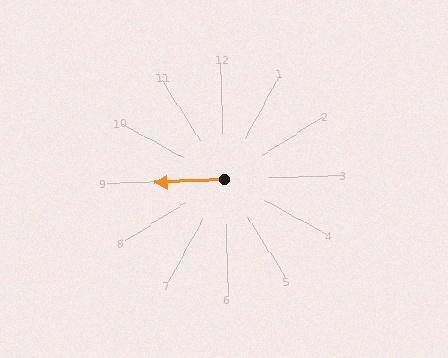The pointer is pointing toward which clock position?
Roughly 9 o'clock.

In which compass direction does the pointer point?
West.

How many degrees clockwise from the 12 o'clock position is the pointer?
Approximately 269 degrees.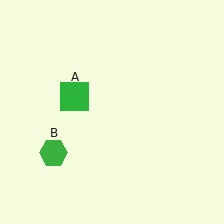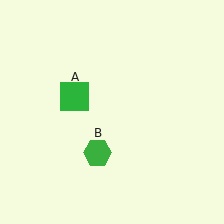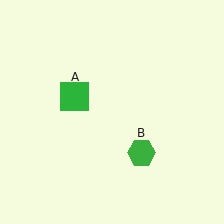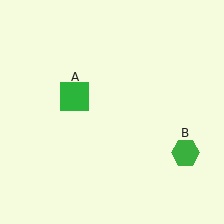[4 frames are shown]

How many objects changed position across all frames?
1 object changed position: green hexagon (object B).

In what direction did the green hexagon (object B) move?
The green hexagon (object B) moved right.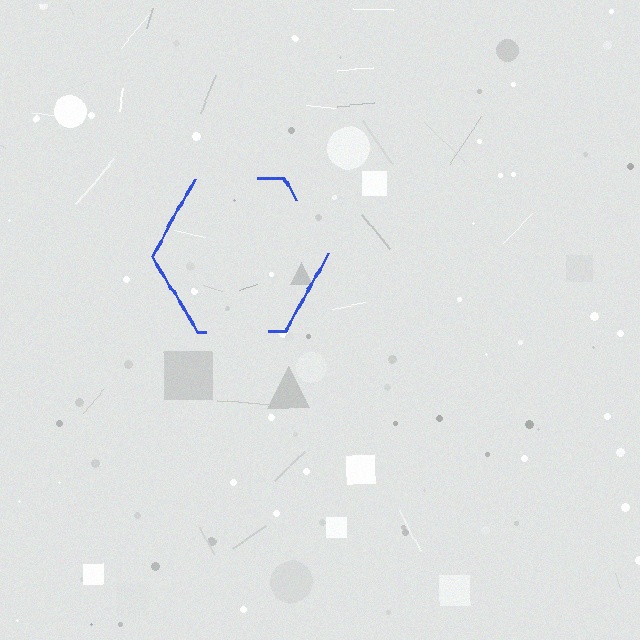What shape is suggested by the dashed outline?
The dashed outline suggests a hexagon.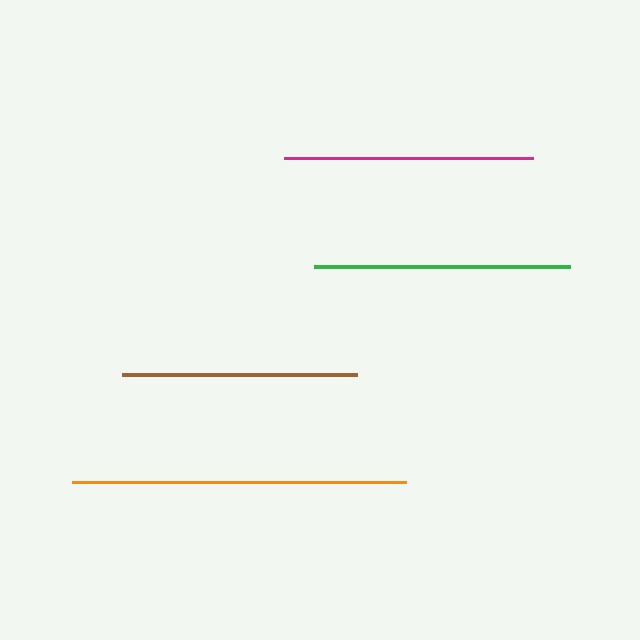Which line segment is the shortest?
The brown line is the shortest at approximately 235 pixels.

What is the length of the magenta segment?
The magenta segment is approximately 249 pixels long.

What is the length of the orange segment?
The orange segment is approximately 333 pixels long.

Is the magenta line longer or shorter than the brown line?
The magenta line is longer than the brown line.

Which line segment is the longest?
The orange line is the longest at approximately 333 pixels.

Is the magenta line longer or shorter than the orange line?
The orange line is longer than the magenta line.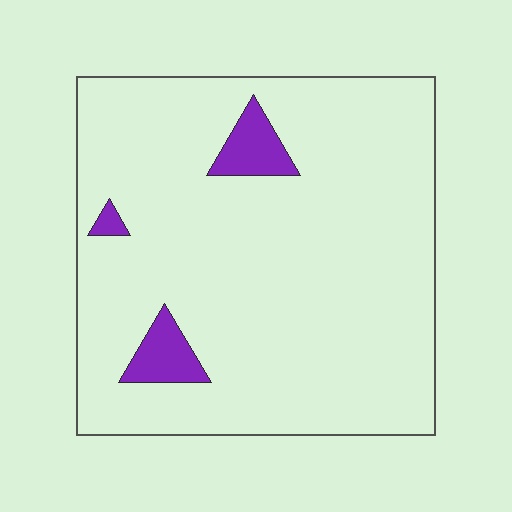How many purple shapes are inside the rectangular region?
3.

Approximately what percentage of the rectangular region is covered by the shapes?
Approximately 5%.